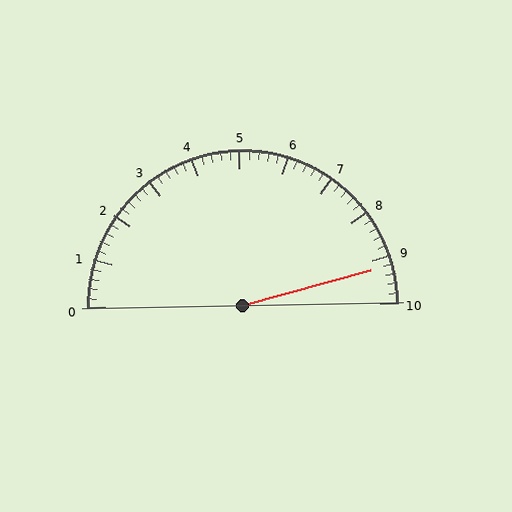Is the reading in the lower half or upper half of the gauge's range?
The reading is in the upper half of the range (0 to 10).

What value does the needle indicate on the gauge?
The needle indicates approximately 9.2.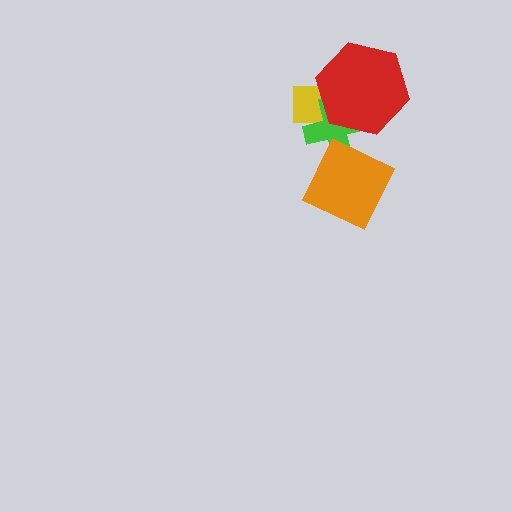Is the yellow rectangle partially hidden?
Yes, it is partially covered by another shape.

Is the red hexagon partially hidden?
No, no other shape covers it.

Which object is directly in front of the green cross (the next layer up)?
The orange diamond is directly in front of the green cross.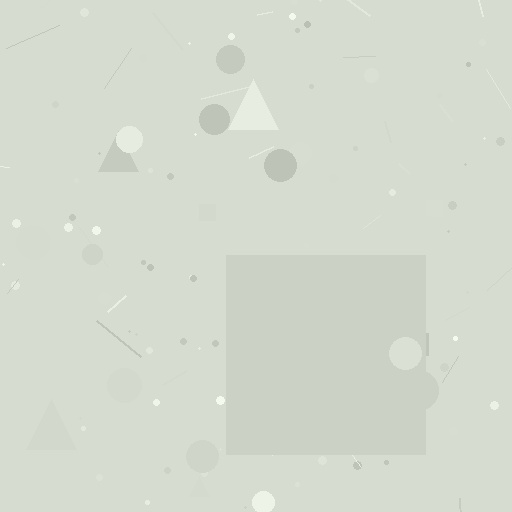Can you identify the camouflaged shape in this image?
The camouflaged shape is a square.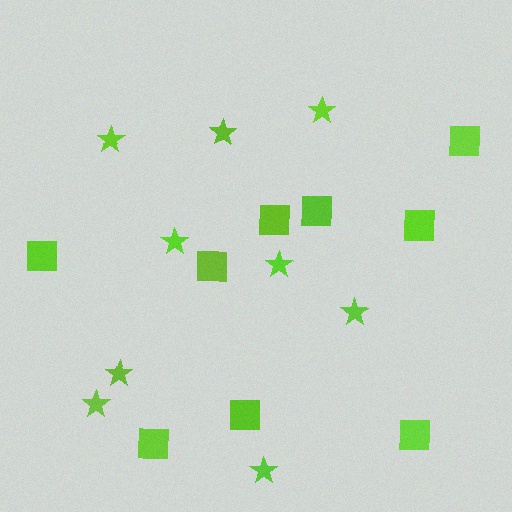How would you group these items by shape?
There are 2 groups: one group of squares (9) and one group of stars (9).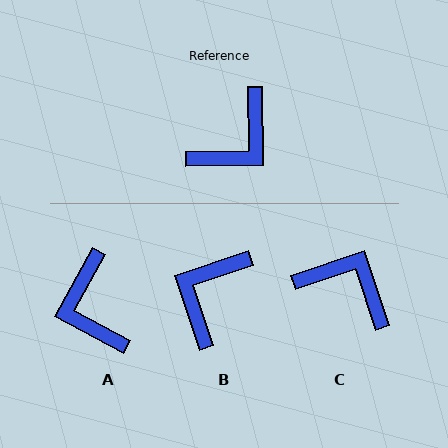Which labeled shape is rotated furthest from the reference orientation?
B, about 163 degrees away.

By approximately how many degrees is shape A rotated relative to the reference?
Approximately 120 degrees clockwise.